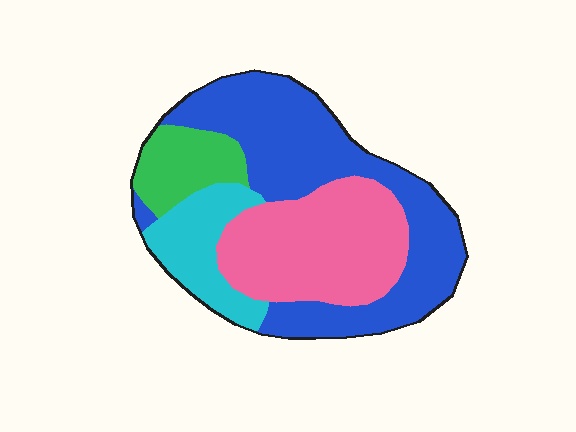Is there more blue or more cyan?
Blue.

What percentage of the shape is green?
Green covers 11% of the shape.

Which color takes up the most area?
Blue, at roughly 45%.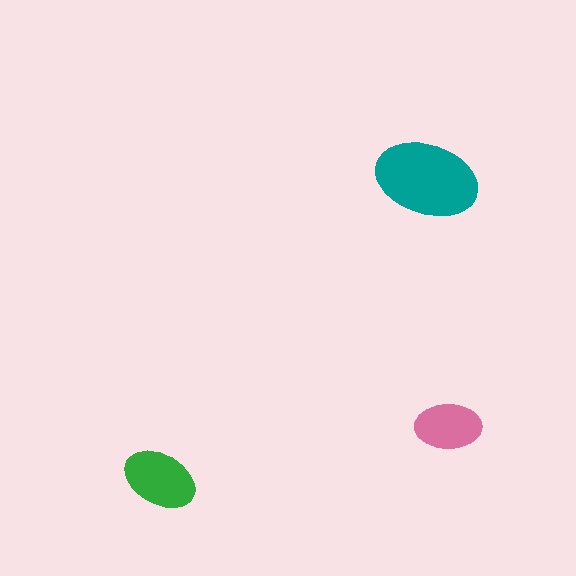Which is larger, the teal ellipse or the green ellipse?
The teal one.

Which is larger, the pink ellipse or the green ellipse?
The green one.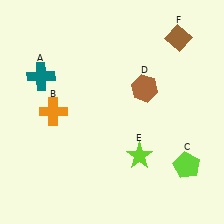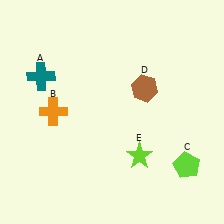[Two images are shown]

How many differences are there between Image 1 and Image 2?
There is 1 difference between the two images.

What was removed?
The brown diamond (F) was removed in Image 2.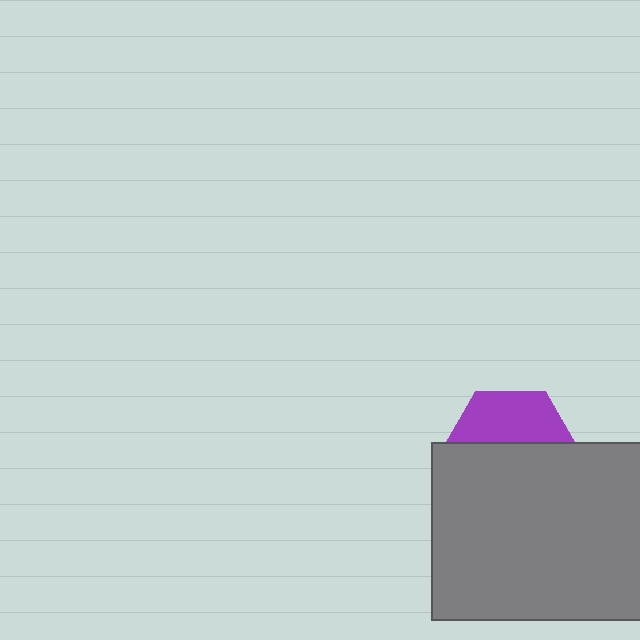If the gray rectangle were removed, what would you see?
You would see the complete purple hexagon.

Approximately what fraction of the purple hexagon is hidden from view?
Roughly 61% of the purple hexagon is hidden behind the gray rectangle.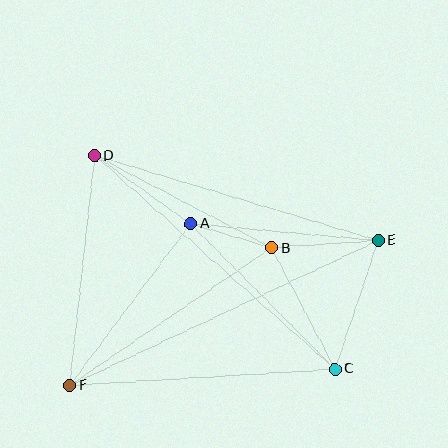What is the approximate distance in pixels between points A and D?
The distance between A and D is approximately 118 pixels.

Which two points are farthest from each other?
Points E and F are farthest from each other.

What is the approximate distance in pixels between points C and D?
The distance between C and D is approximately 321 pixels.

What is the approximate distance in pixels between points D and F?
The distance between D and F is approximately 231 pixels.